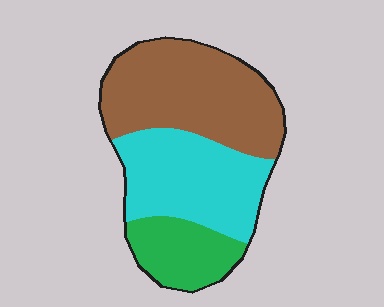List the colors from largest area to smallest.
From largest to smallest: brown, cyan, green.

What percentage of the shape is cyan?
Cyan takes up between a quarter and a half of the shape.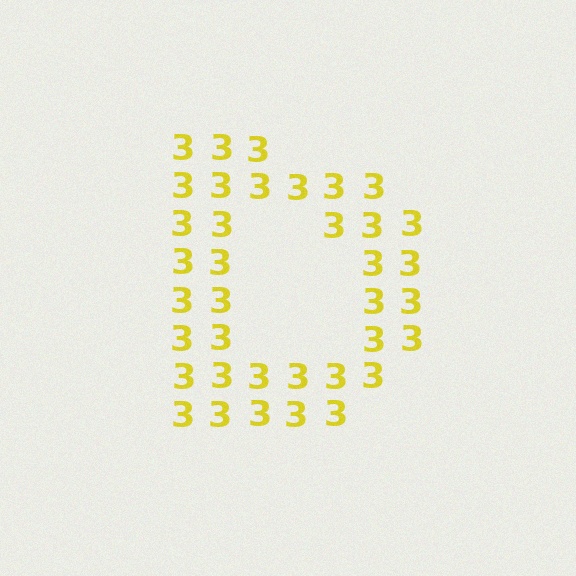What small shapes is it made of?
It is made of small digit 3's.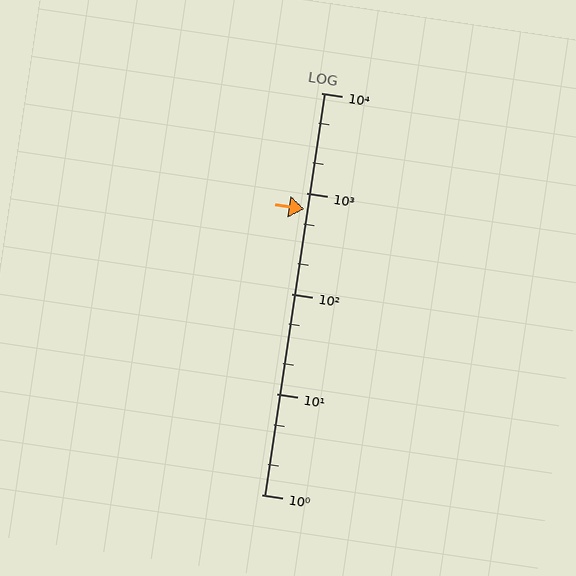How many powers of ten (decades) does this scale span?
The scale spans 4 decades, from 1 to 10000.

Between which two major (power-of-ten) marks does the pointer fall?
The pointer is between 100 and 1000.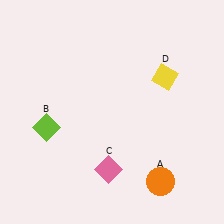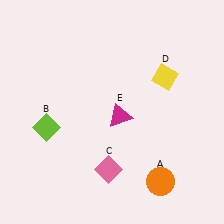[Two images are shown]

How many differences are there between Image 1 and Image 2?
There is 1 difference between the two images.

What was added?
A magenta triangle (E) was added in Image 2.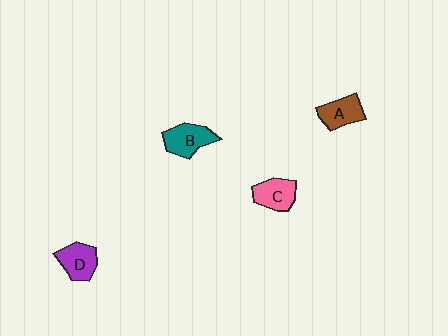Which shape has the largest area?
Shape B (teal).